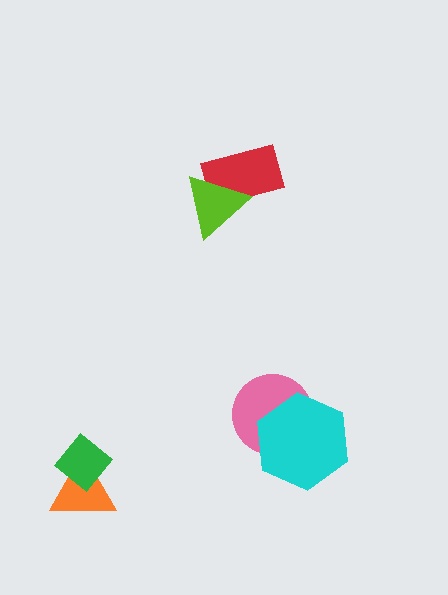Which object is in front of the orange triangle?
The green diamond is in front of the orange triangle.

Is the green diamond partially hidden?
No, no other shape covers it.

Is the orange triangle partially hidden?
Yes, it is partially covered by another shape.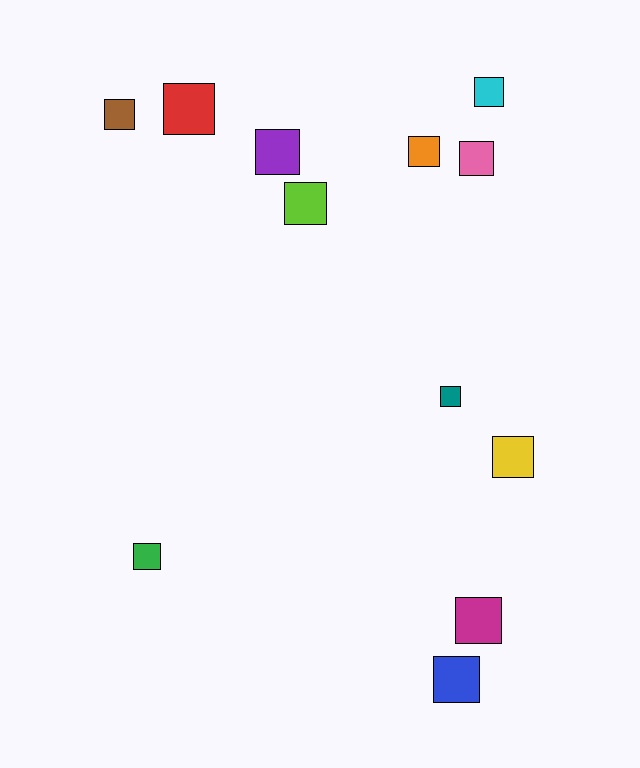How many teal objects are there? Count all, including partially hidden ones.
There is 1 teal object.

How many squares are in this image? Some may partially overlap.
There are 12 squares.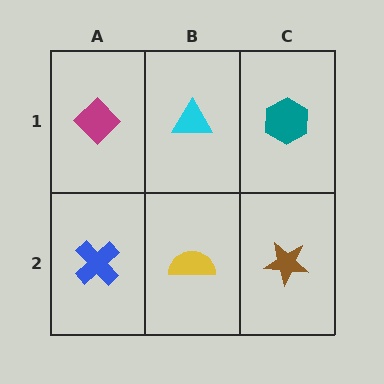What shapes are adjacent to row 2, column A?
A magenta diamond (row 1, column A), a yellow semicircle (row 2, column B).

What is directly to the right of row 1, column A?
A cyan triangle.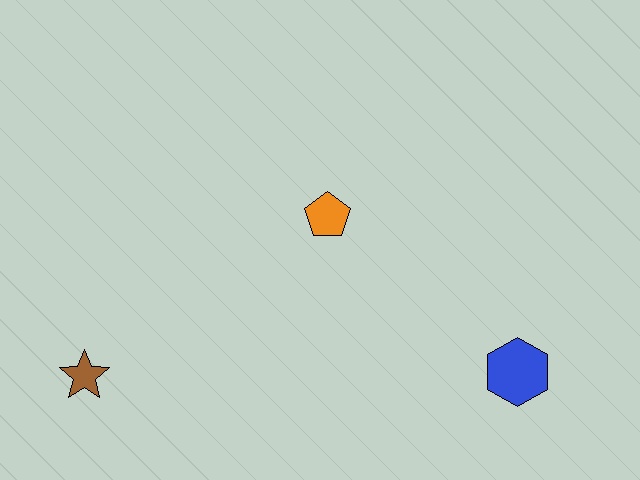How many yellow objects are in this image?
There are no yellow objects.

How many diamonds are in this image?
There are no diamonds.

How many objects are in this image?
There are 3 objects.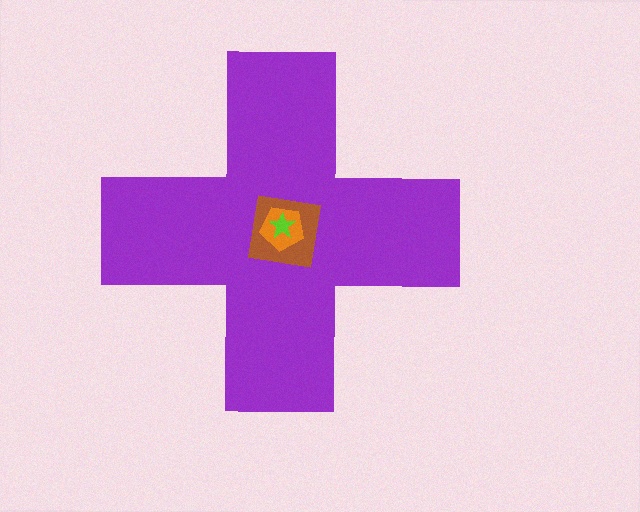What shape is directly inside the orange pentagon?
The lime star.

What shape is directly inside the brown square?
The orange pentagon.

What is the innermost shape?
The lime star.